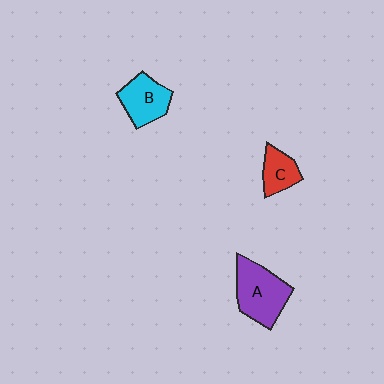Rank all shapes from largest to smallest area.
From largest to smallest: A (purple), B (cyan), C (red).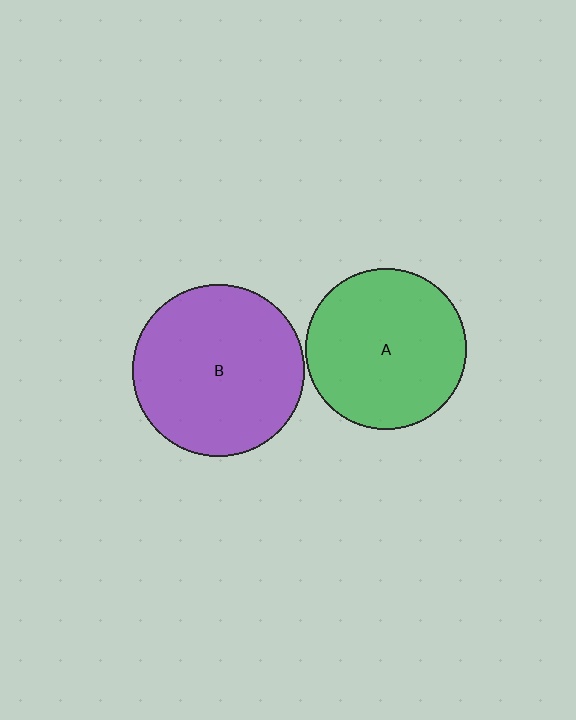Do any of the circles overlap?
No, none of the circles overlap.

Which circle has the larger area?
Circle B (purple).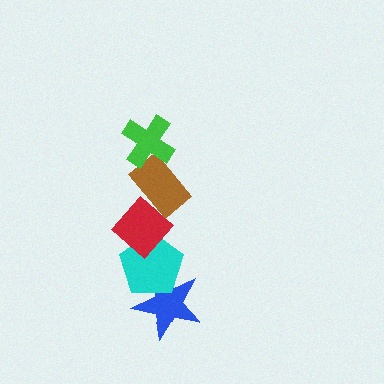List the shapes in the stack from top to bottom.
From top to bottom: the green cross, the brown rectangle, the red diamond, the cyan pentagon, the blue star.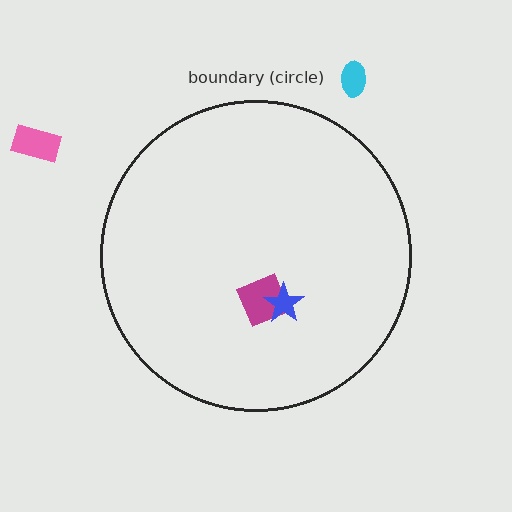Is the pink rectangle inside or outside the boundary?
Outside.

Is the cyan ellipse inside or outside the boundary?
Outside.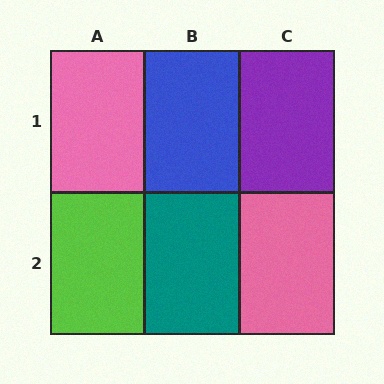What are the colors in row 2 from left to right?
Lime, teal, pink.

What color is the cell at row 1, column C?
Purple.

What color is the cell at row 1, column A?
Pink.